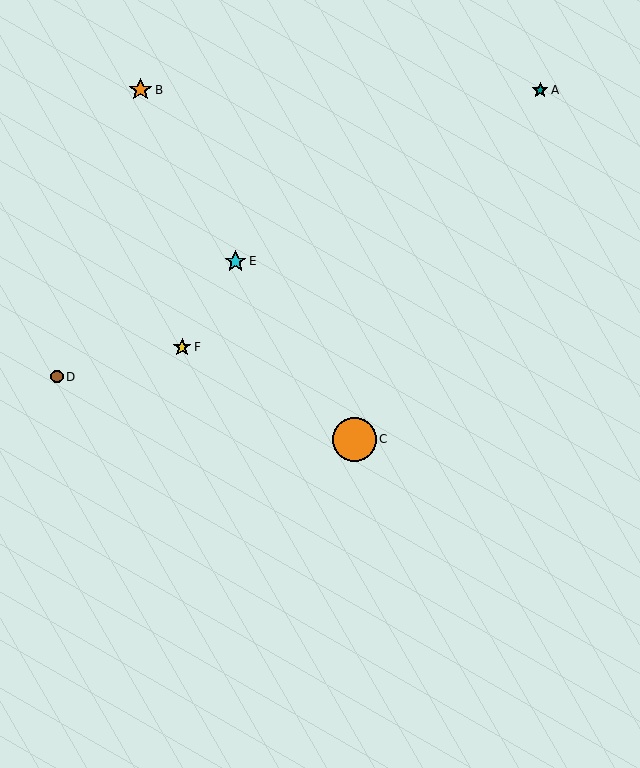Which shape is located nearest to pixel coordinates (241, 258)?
The cyan star (labeled E) at (235, 261) is nearest to that location.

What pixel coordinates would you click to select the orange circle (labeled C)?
Click at (354, 439) to select the orange circle C.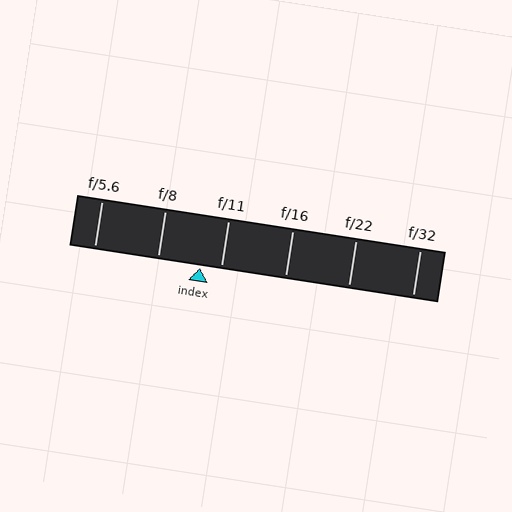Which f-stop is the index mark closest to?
The index mark is closest to f/11.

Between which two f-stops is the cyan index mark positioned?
The index mark is between f/8 and f/11.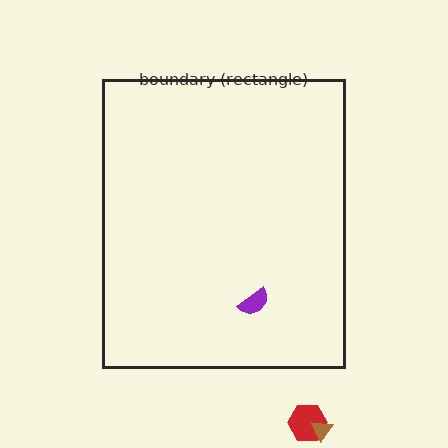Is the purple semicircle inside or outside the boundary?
Inside.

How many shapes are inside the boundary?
1 inside, 2 outside.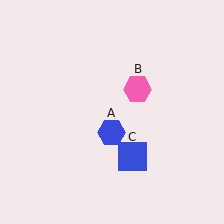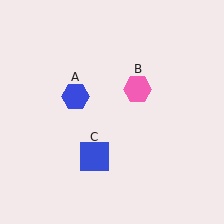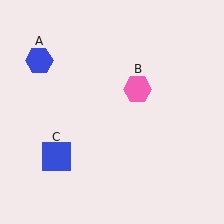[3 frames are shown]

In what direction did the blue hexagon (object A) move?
The blue hexagon (object A) moved up and to the left.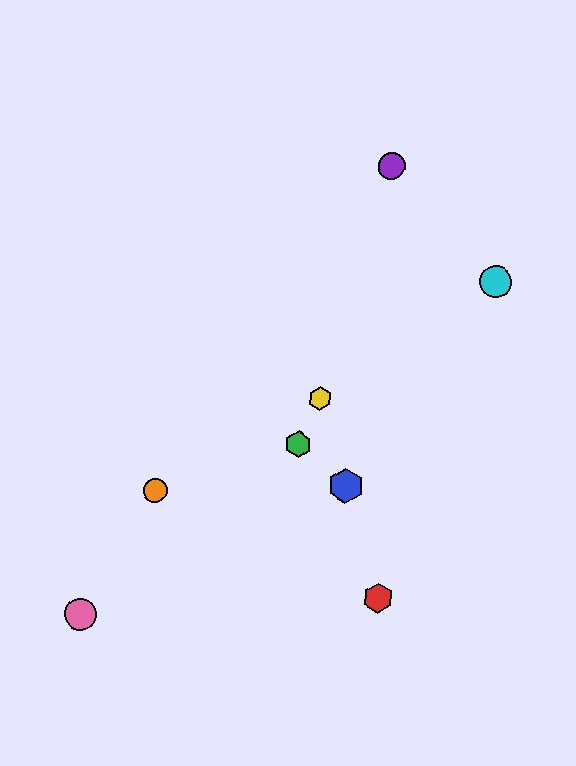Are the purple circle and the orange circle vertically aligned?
No, the purple circle is at x≈391 and the orange circle is at x≈155.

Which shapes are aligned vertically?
The red hexagon, the purple circle are aligned vertically.